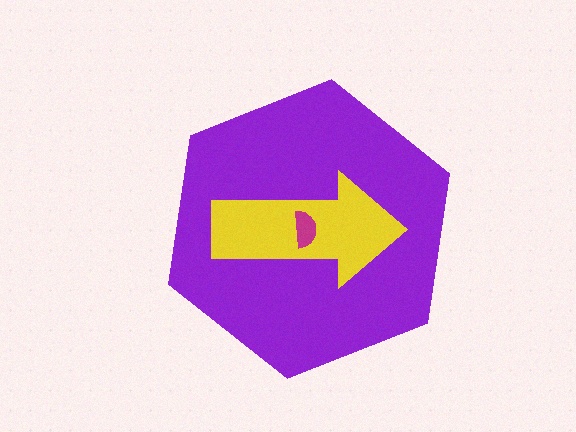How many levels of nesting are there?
3.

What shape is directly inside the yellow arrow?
The magenta semicircle.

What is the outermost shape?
The purple hexagon.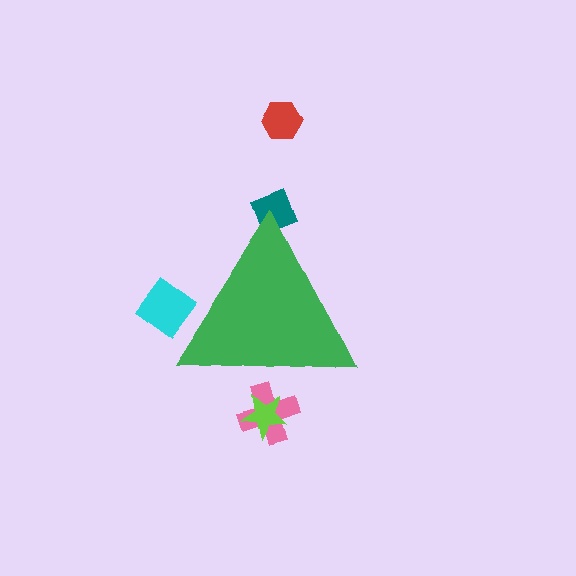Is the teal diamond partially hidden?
Yes, the teal diamond is partially hidden behind the green triangle.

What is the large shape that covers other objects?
A green triangle.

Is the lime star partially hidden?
Yes, the lime star is partially hidden behind the green triangle.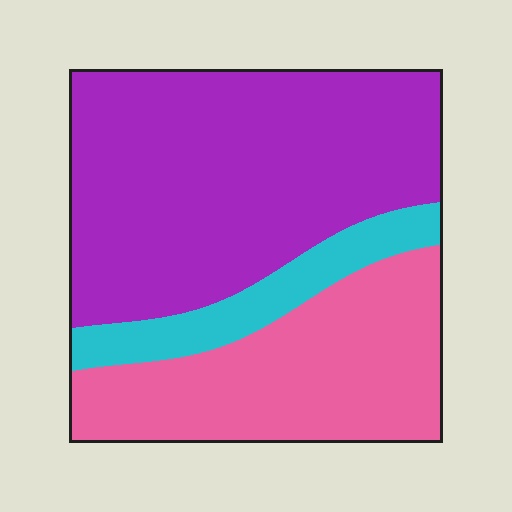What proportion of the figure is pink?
Pink takes up between a sixth and a third of the figure.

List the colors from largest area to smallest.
From largest to smallest: purple, pink, cyan.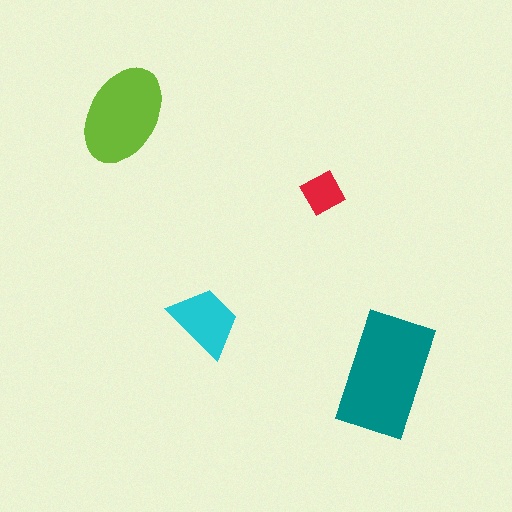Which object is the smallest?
The red diamond.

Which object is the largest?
The teal rectangle.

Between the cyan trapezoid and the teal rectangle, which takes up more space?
The teal rectangle.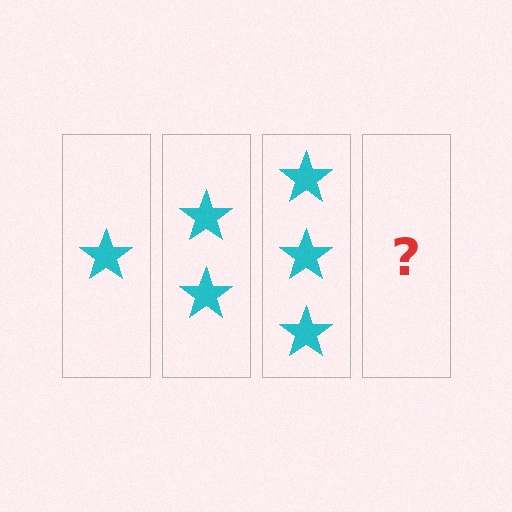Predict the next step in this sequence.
The next step is 4 stars.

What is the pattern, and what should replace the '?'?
The pattern is that each step adds one more star. The '?' should be 4 stars.